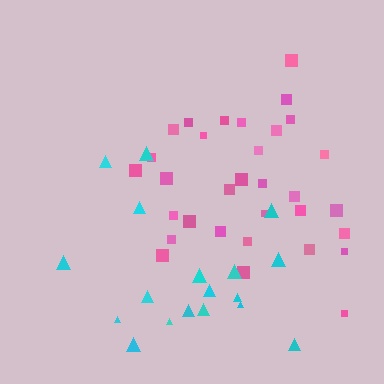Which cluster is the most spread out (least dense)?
Cyan.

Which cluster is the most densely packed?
Pink.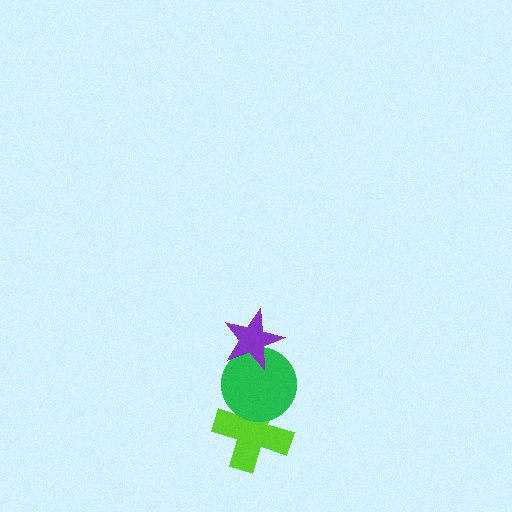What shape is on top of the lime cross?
The green circle is on top of the lime cross.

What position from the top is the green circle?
The green circle is 2nd from the top.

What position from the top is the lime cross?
The lime cross is 3rd from the top.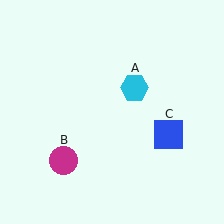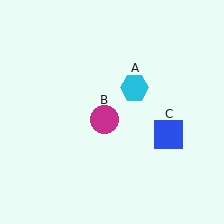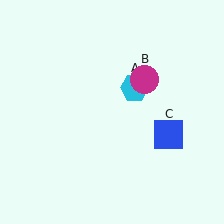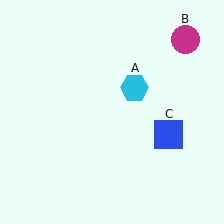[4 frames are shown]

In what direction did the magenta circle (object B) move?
The magenta circle (object B) moved up and to the right.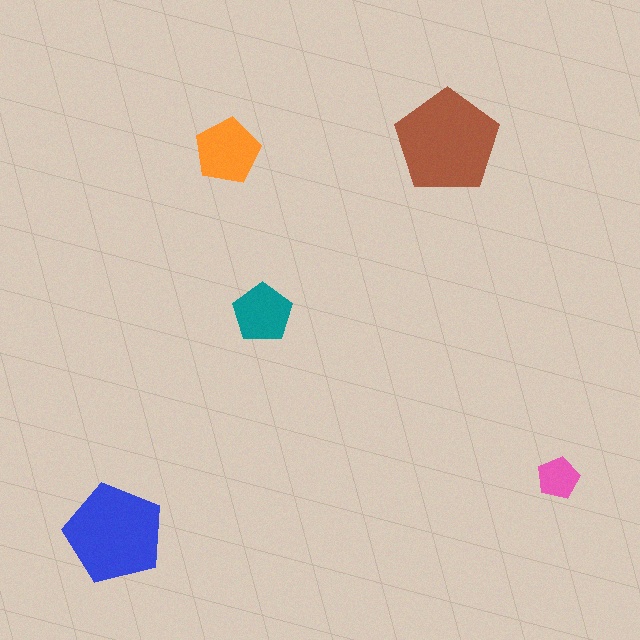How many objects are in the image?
There are 5 objects in the image.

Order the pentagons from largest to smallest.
the brown one, the blue one, the orange one, the teal one, the pink one.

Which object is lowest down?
The blue pentagon is bottommost.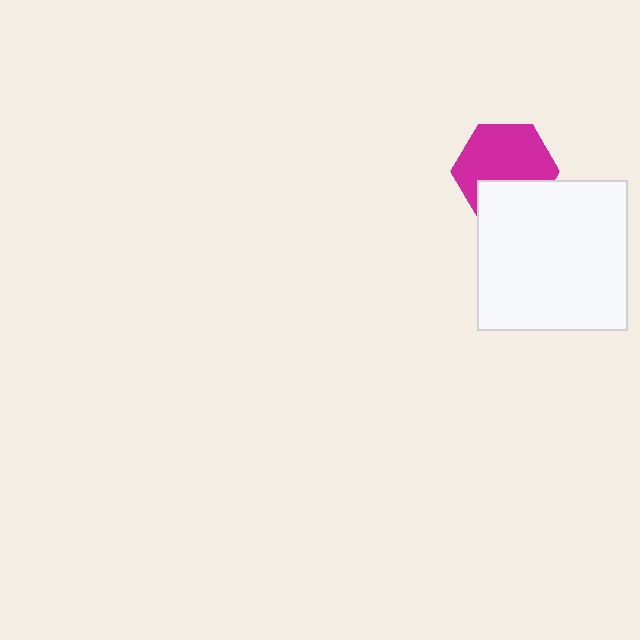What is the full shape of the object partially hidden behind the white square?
The partially hidden object is a magenta hexagon.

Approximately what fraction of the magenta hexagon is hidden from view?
Roughly 34% of the magenta hexagon is hidden behind the white square.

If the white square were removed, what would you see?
You would see the complete magenta hexagon.